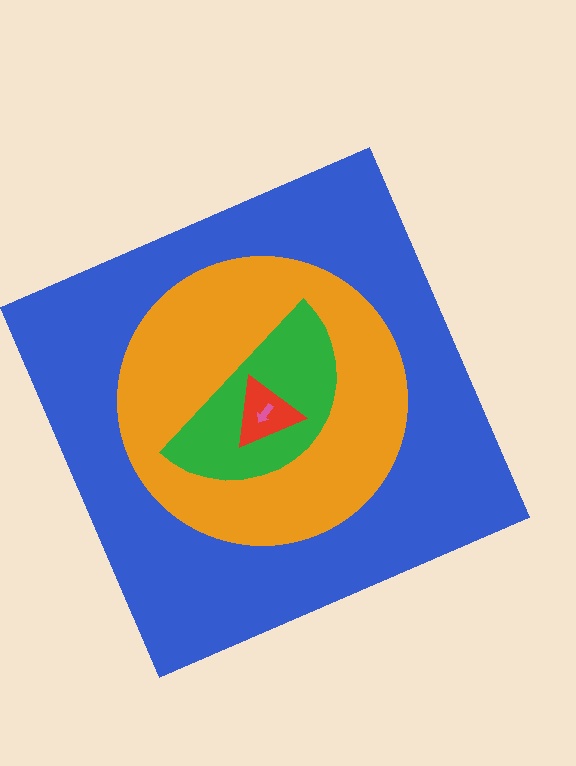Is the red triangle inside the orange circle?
Yes.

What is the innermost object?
The pink arrow.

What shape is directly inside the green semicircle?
The red triangle.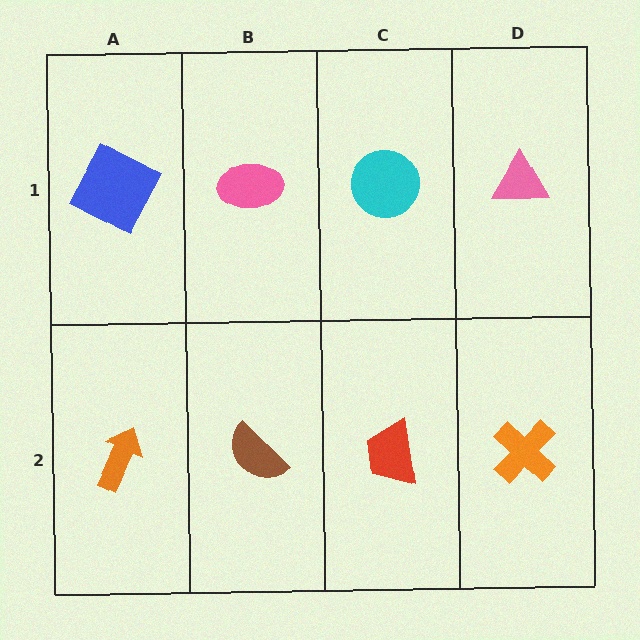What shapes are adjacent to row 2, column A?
A blue square (row 1, column A), a brown semicircle (row 2, column B).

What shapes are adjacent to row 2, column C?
A cyan circle (row 1, column C), a brown semicircle (row 2, column B), an orange cross (row 2, column D).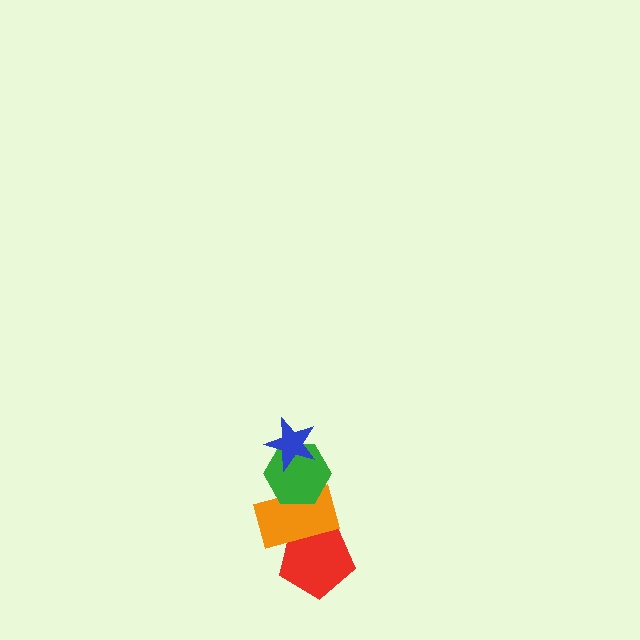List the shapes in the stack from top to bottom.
From top to bottom: the blue star, the green hexagon, the orange rectangle, the red pentagon.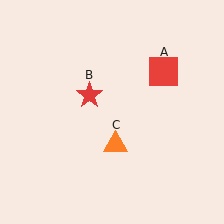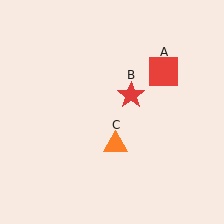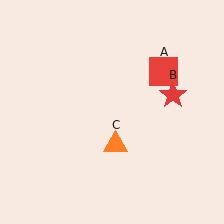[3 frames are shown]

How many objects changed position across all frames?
1 object changed position: red star (object B).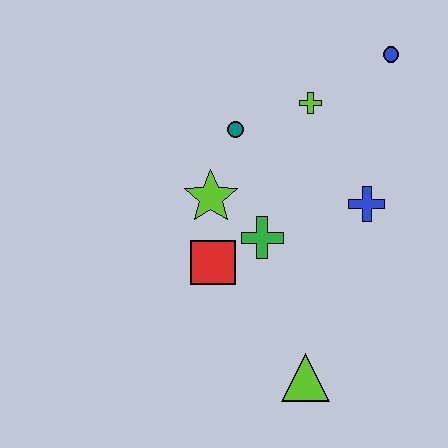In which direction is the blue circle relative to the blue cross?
The blue circle is above the blue cross.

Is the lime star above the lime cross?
No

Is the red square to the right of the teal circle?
No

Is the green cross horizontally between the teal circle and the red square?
No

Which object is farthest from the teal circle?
The lime triangle is farthest from the teal circle.